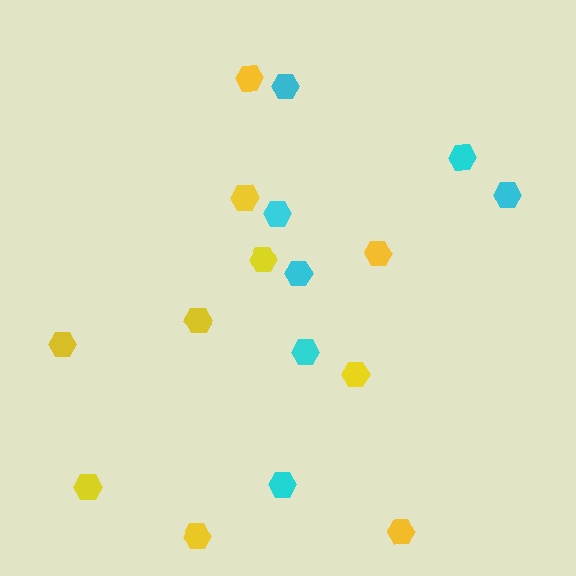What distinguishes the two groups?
There are 2 groups: one group of yellow hexagons (10) and one group of cyan hexagons (7).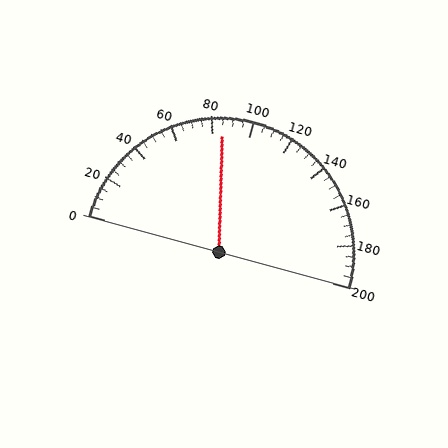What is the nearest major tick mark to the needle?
The nearest major tick mark is 80.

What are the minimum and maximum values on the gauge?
The gauge ranges from 0 to 200.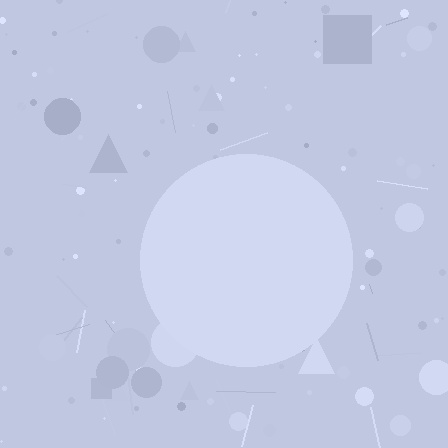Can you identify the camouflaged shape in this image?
The camouflaged shape is a circle.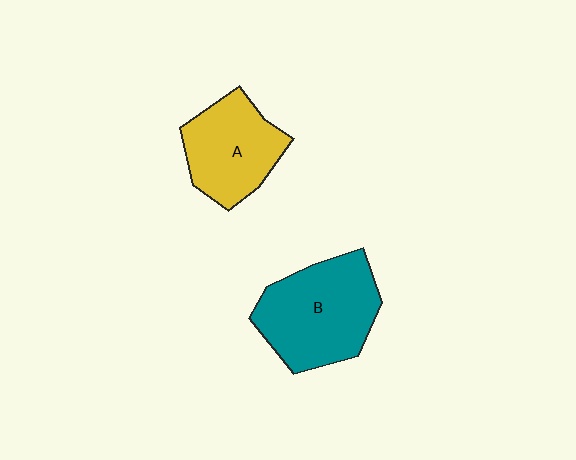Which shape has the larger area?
Shape B (teal).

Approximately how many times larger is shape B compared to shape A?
Approximately 1.3 times.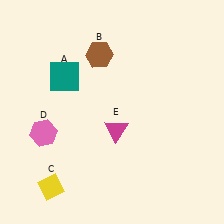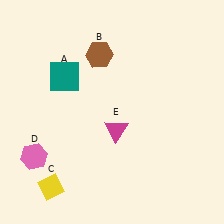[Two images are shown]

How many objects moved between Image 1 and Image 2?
1 object moved between the two images.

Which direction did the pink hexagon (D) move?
The pink hexagon (D) moved down.